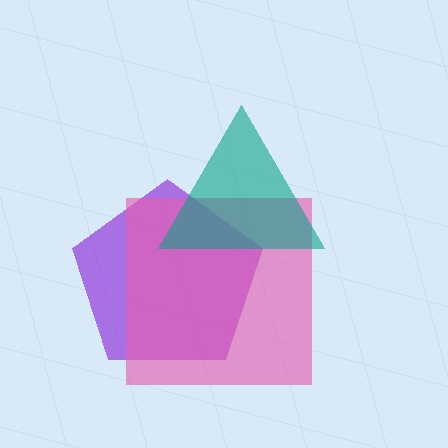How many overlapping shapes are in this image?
There are 3 overlapping shapes in the image.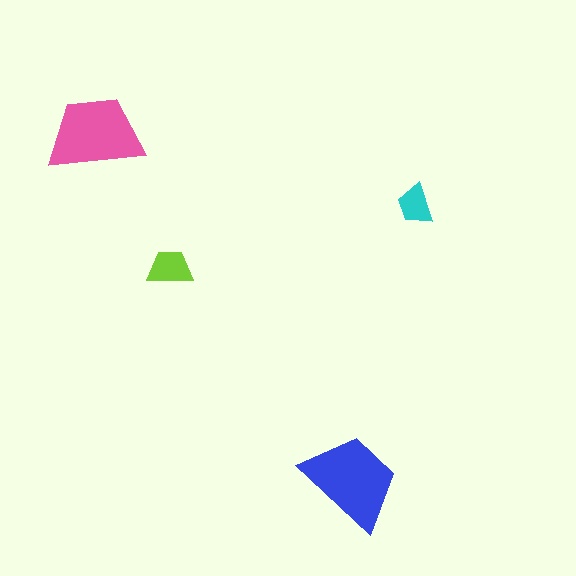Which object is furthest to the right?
The cyan trapezoid is rightmost.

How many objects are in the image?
There are 4 objects in the image.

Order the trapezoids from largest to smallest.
the blue one, the pink one, the lime one, the cyan one.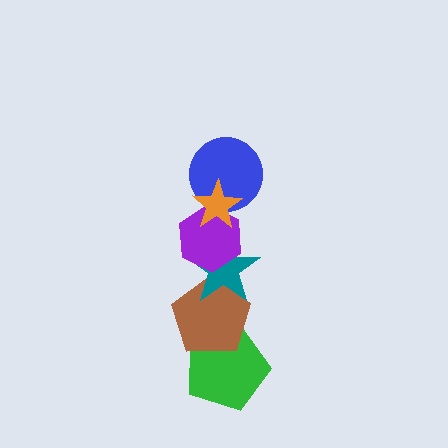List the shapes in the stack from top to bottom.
From top to bottom: the orange star, the blue circle, the purple hexagon, the teal star, the brown pentagon, the green pentagon.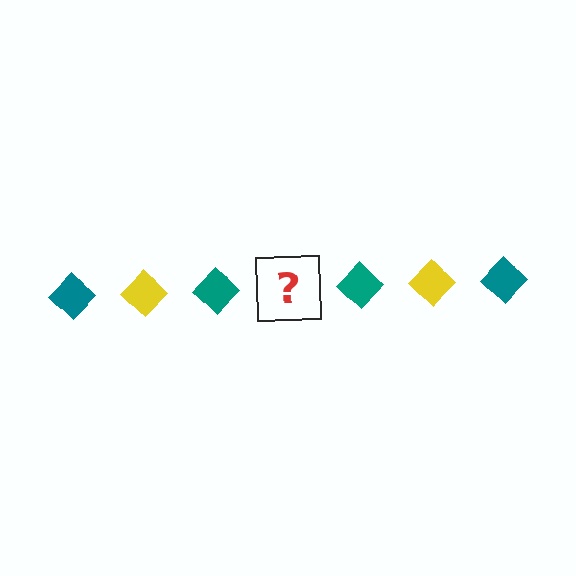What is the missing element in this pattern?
The missing element is a yellow diamond.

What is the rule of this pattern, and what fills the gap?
The rule is that the pattern cycles through teal, yellow diamonds. The gap should be filled with a yellow diamond.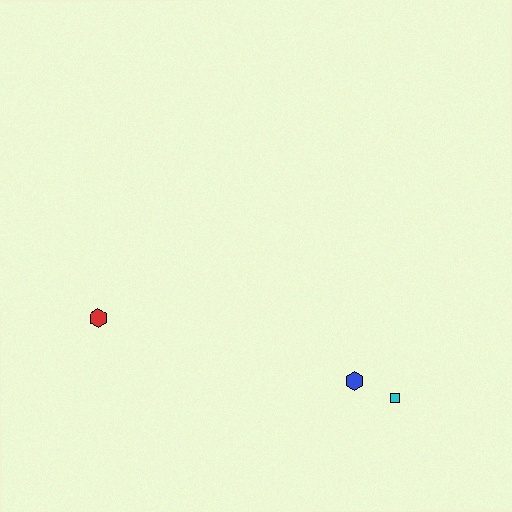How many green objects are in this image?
There are no green objects.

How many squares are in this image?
There is 1 square.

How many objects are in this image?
There are 3 objects.